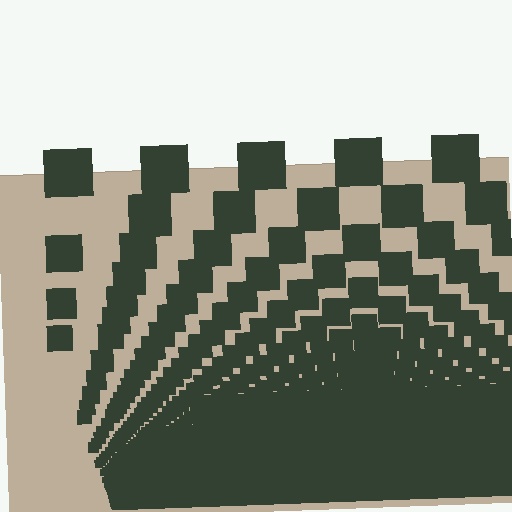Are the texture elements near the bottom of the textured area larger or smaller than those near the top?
Smaller. The gradient is inverted — elements near the bottom are smaller and denser.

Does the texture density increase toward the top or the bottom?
Density increases toward the bottom.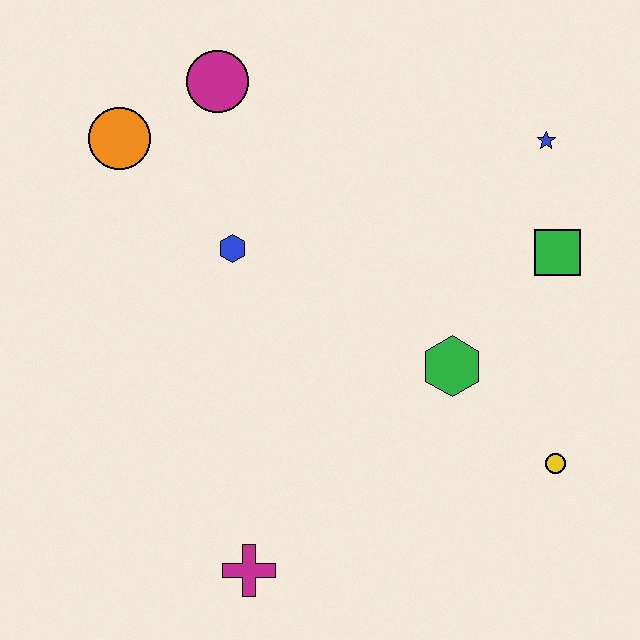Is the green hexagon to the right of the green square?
No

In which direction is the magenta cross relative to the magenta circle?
The magenta cross is below the magenta circle.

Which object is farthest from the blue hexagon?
The yellow circle is farthest from the blue hexagon.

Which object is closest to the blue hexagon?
The orange circle is closest to the blue hexagon.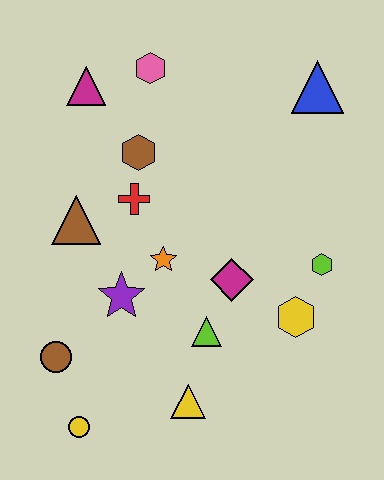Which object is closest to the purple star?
The orange star is closest to the purple star.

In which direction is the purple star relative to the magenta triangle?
The purple star is below the magenta triangle.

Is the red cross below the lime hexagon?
No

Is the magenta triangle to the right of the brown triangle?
Yes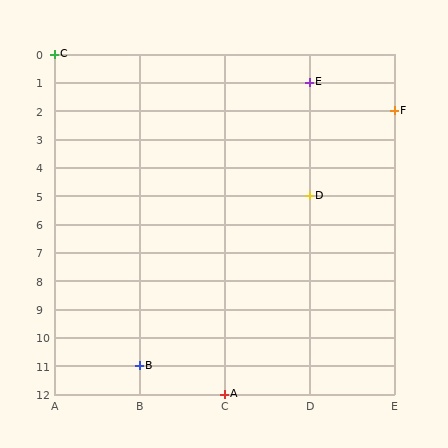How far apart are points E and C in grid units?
Points E and C are 3 columns and 1 row apart (about 3.2 grid units diagonally).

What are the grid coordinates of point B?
Point B is at grid coordinates (B, 11).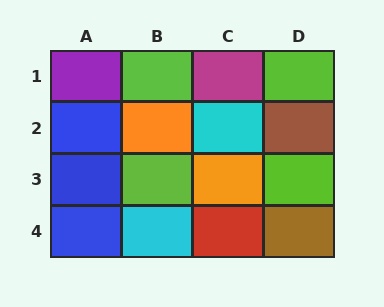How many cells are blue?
3 cells are blue.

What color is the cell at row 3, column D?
Lime.